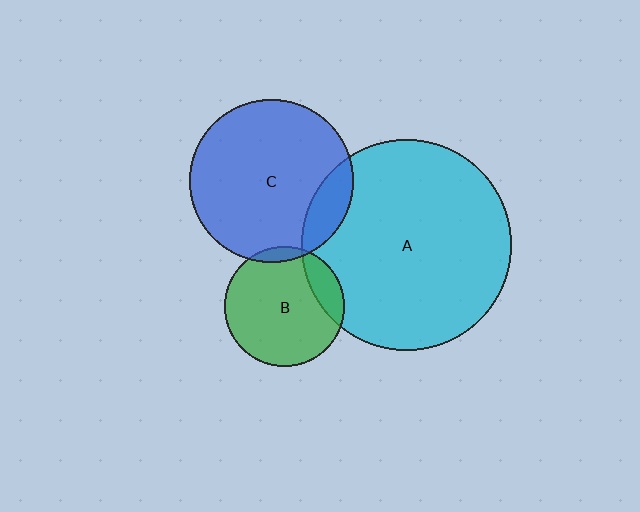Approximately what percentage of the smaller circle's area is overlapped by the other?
Approximately 15%.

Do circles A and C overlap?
Yes.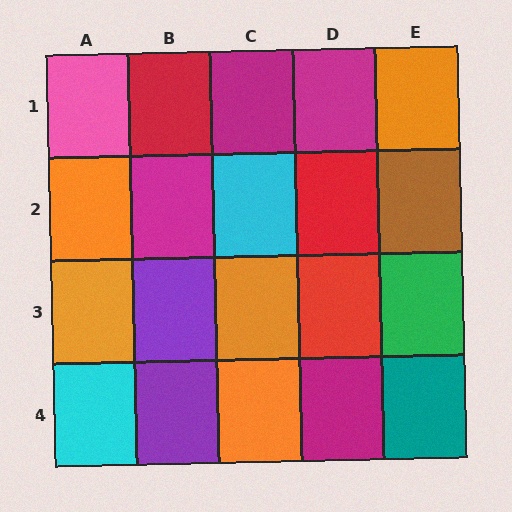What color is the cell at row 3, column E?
Green.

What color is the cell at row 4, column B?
Purple.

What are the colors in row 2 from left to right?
Orange, magenta, cyan, red, brown.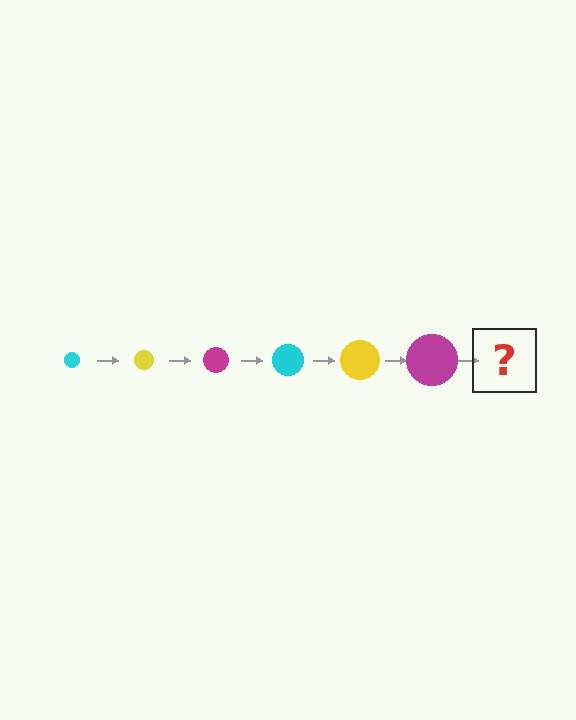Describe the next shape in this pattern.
It should be a cyan circle, larger than the previous one.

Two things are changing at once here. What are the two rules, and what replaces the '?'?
The two rules are that the circle grows larger each step and the color cycles through cyan, yellow, and magenta. The '?' should be a cyan circle, larger than the previous one.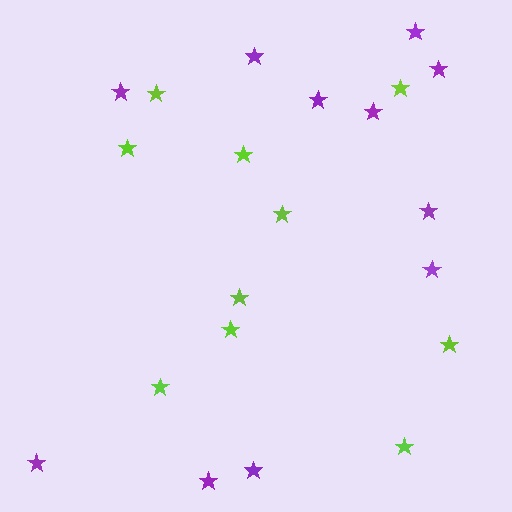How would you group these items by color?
There are 2 groups: one group of purple stars (11) and one group of lime stars (10).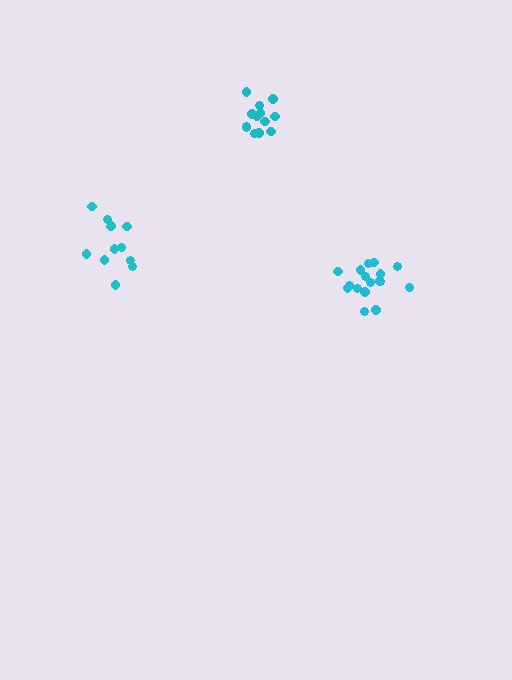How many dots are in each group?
Group 1: 17 dots, Group 2: 12 dots, Group 3: 13 dots (42 total).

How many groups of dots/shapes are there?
There are 3 groups.